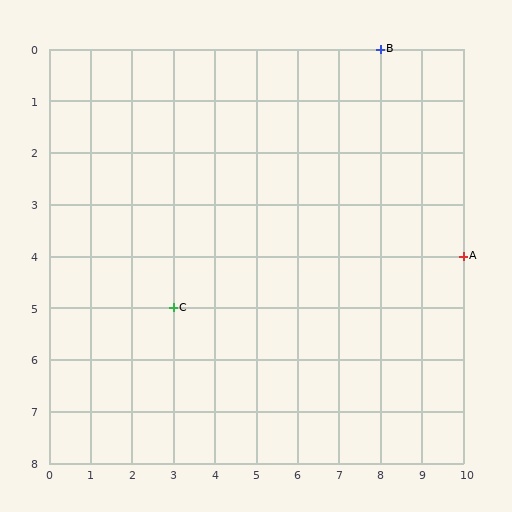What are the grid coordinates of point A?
Point A is at grid coordinates (10, 4).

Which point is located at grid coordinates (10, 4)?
Point A is at (10, 4).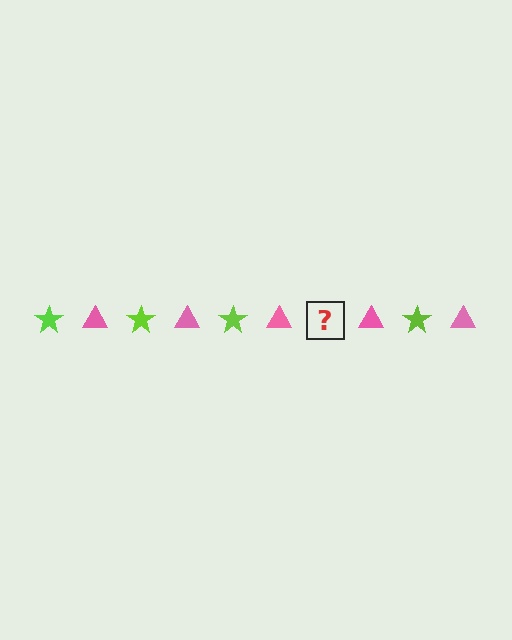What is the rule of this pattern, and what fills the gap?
The rule is that the pattern alternates between lime star and pink triangle. The gap should be filled with a lime star.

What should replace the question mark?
The question mark should be replaced with a lime star.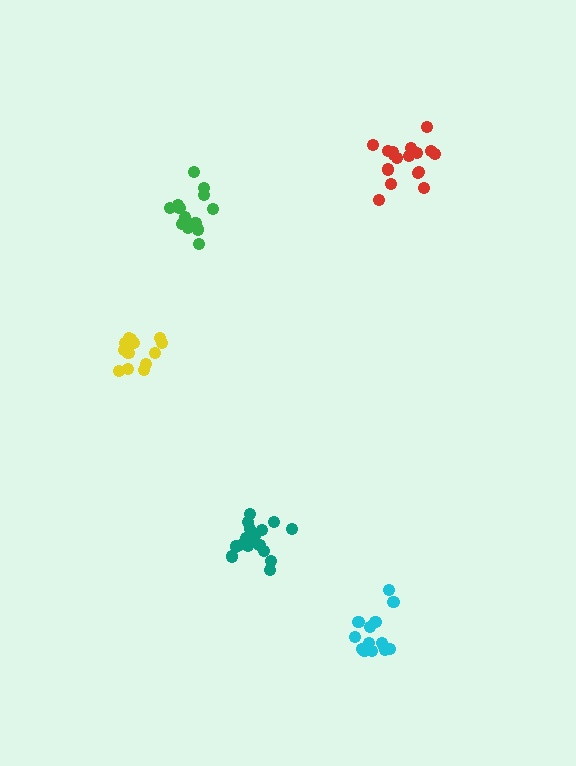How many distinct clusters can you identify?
There are 5 distinct clusters.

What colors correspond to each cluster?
The clusters are colored: teal, red, green, cyan, yellow.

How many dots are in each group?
Group 1: 18 dots, Group 2: 18 dots, Group 3: 14 dots, Group 4: 14 dots, Group 5: 14 dots (78 total).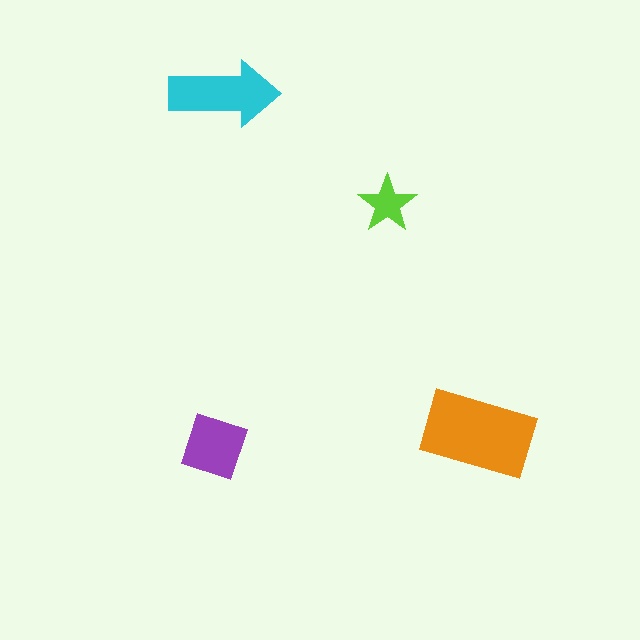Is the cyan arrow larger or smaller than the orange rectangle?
Smaller.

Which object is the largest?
The orange rectangle.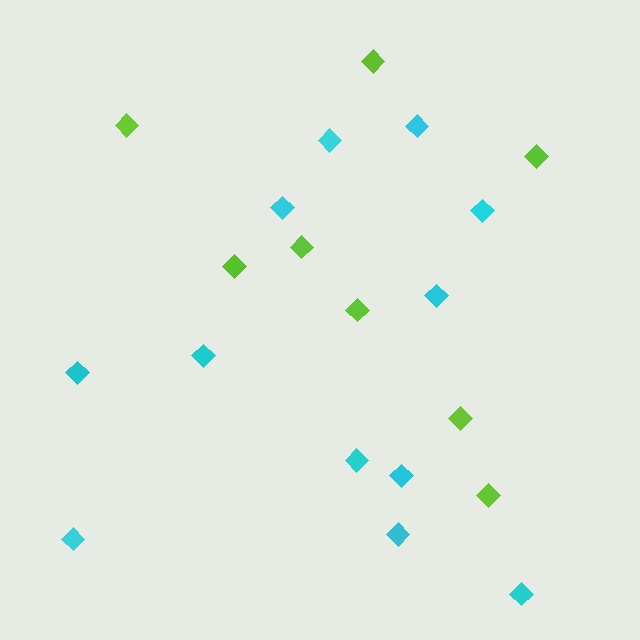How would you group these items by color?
There are 2 groups: one group of lime diamonds (8) and one group of cyan diamonds (12).